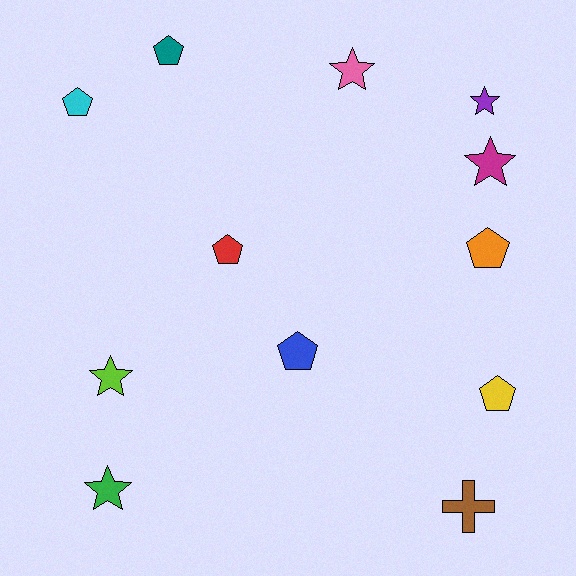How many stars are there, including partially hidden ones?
There are 5 stars.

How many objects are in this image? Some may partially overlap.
There are 12 objects.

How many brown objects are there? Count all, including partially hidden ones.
There is 1 brown object.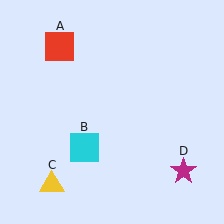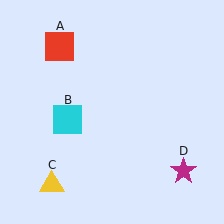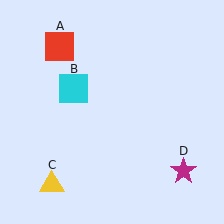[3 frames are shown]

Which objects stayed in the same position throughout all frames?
Red square (object A) and yellow triangle (object C) and magenta star (object D) remained stationary.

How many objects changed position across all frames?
1 object changed position: cyan square (object B).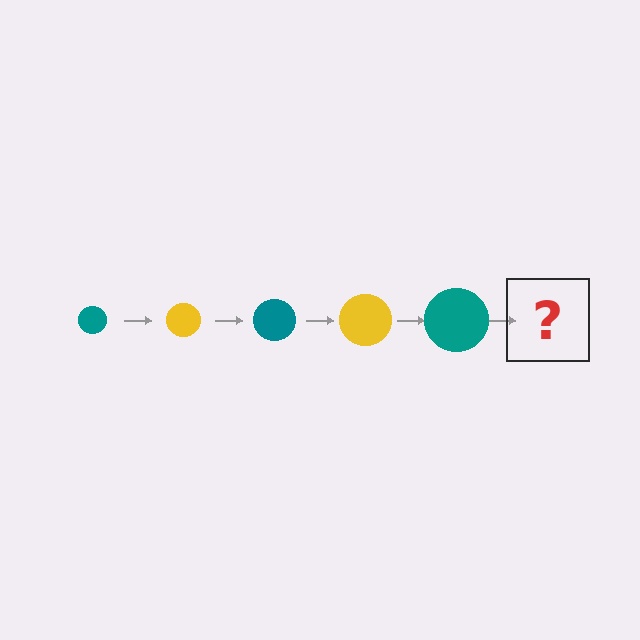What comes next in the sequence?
The next element should be a yellow circle, larger than the previous one.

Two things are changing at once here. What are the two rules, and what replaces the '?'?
The two rules are that the circle grows larger each step and the color cycles through teal and yellow. The '?' should be a yellow circle, larger than the previous one.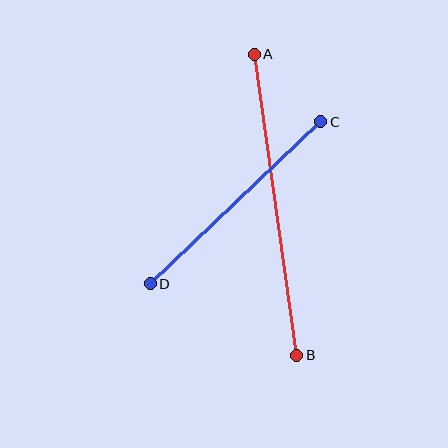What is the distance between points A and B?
The distance is approximately 304 pixels.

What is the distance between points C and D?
The distance is approximately 235 pixels.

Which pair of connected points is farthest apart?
Points A and B are farthest apart.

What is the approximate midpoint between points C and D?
The midpoint is at approximately (236, 203) pixels.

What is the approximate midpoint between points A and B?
The midpoint is at approximately (276, 205) pixels.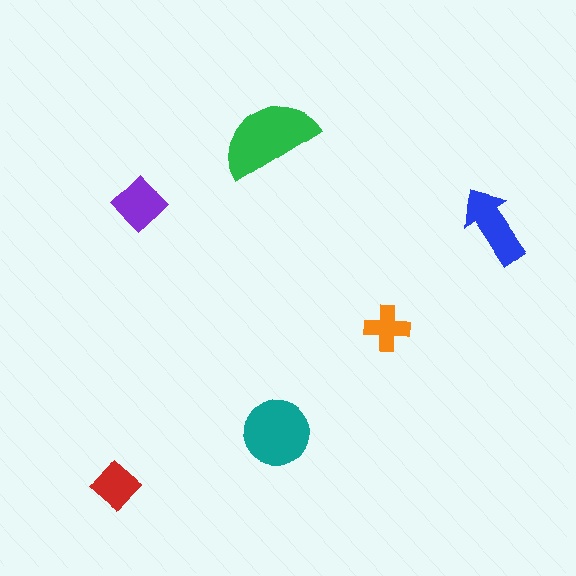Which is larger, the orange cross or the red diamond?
The red diamond.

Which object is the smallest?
The orange cross.